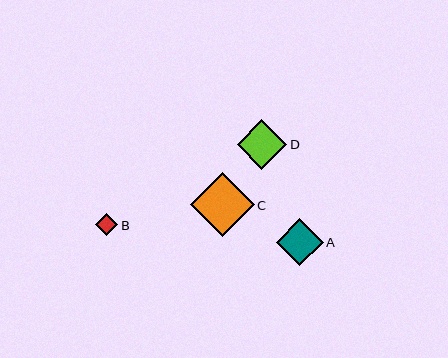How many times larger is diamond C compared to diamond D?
Diamond C is approximately 1.3 times the size of diamond D.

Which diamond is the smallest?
Diamond B is the smallest with a size of approximately 22 pixels.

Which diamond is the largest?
Diamond C is the largest with a size of approximately 64 pixels.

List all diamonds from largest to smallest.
From largest to smallest: C, D, A, B.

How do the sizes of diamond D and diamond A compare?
Diamond D and diamond A are approximately the same size.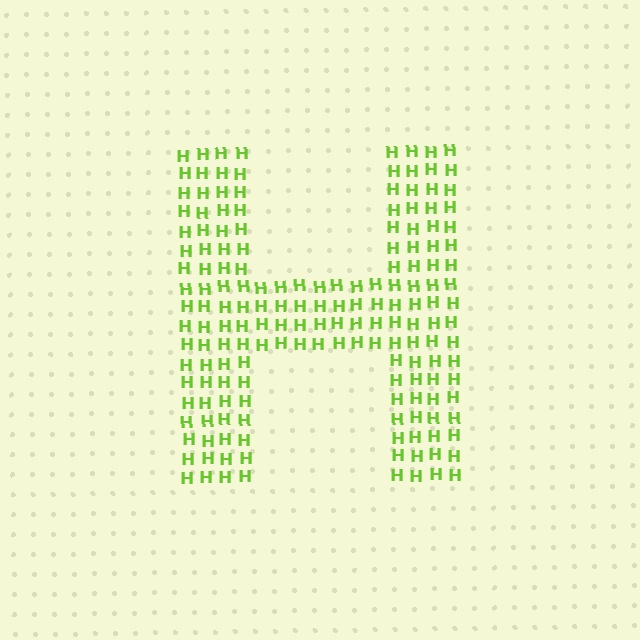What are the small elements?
The small elements are letter H's.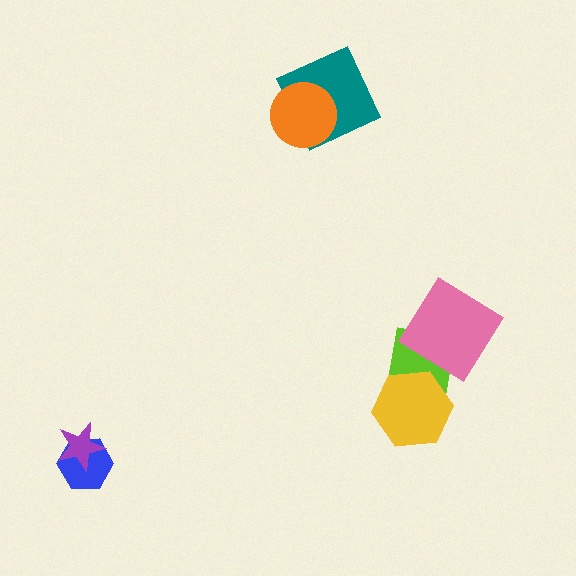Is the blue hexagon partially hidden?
Yes, it is partially covered by another shape.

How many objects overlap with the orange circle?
1 object overlaps with the orange circle.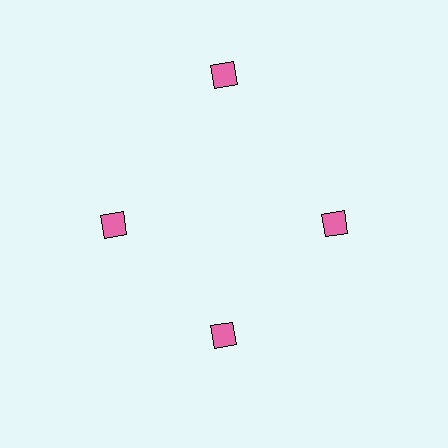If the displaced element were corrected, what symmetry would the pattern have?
It would have 4-fold rotational symmetry — the pattern would map onto itself every 90 degrees.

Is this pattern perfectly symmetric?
No. The 4 pink diamonds are arranged in a ring, but one element near the 12 o'clock position is pushed outward from the center, breaking the 4-fold rotational symmetry.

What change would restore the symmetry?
The symmetry would be restored by moving it inward, back onto the ring so that all 4 diamonds sit at equal angles and equal distance from the center.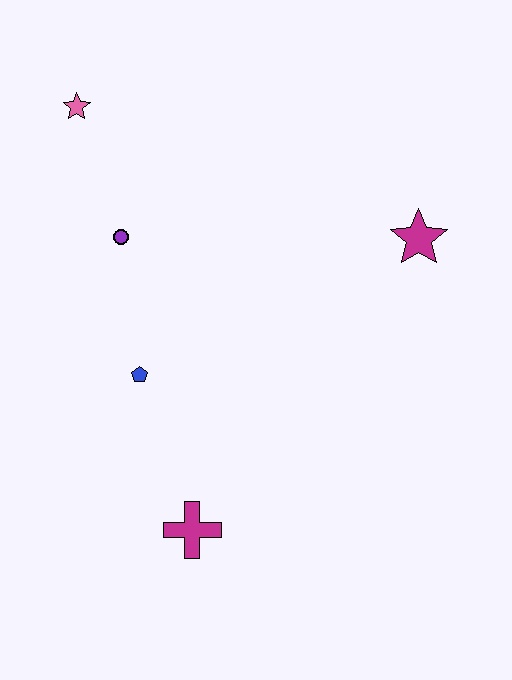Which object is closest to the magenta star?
The purple circle is closest to the magenta star.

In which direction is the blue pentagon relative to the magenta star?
The blue pentagon is to the left of the magenta star.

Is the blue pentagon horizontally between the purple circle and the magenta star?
Yes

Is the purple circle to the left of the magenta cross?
Yes